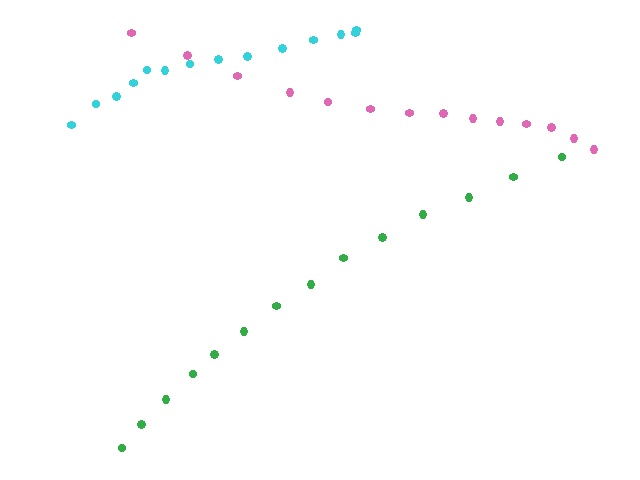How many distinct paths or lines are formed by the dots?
There are 3 distinct paths.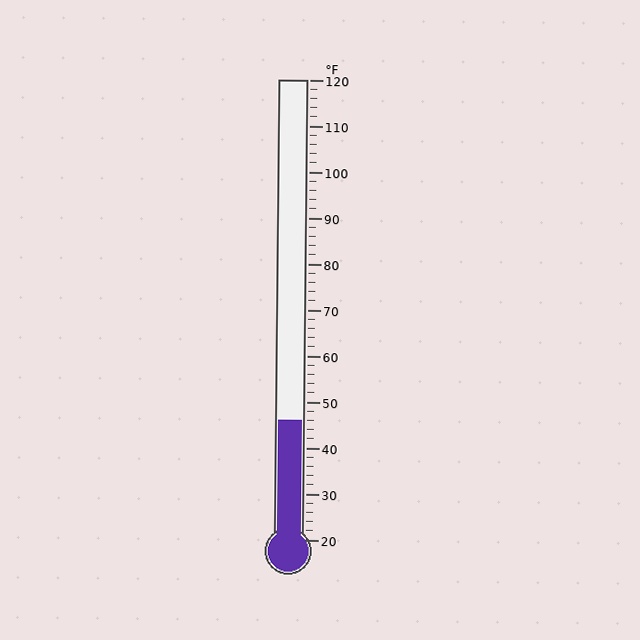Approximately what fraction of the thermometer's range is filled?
The thermometer is filled to approximately 25% of its range.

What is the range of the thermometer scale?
The thermometer scale ranges from 20°F to 120°F.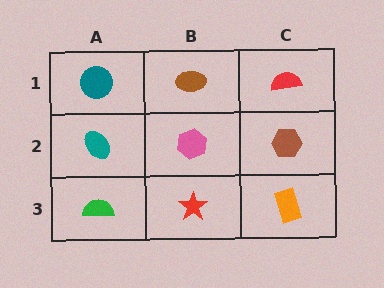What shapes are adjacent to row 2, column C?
A red semicircle (row 1, column C), an orange rectangle (row 3, column C), a pink hexagon (row 2, column B).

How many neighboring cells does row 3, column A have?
2.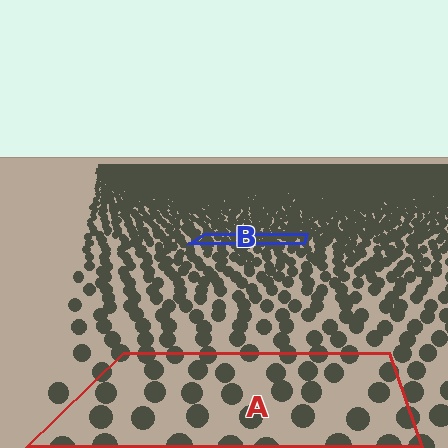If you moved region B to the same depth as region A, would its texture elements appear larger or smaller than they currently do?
They would appear larger. At a closer depth, the same texture elements are projected at a bigger on-screen size.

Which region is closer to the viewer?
Region A is closer. The texture elements there are larger and more spread out.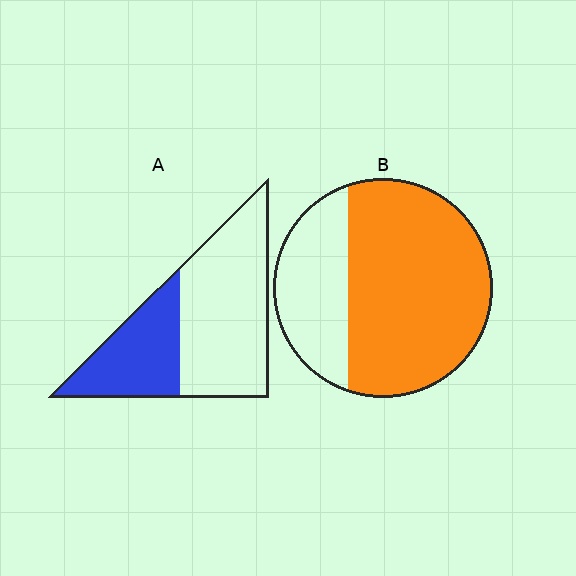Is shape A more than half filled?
No.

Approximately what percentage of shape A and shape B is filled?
A is approximately 35% and B is approximately 70%.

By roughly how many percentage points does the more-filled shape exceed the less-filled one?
By roughly 35 percentage points (B over A).